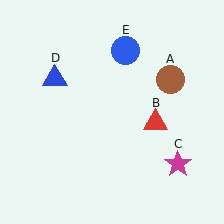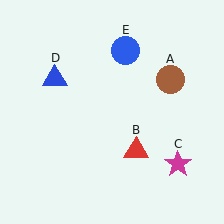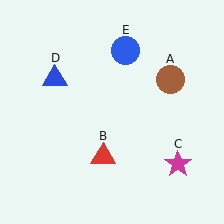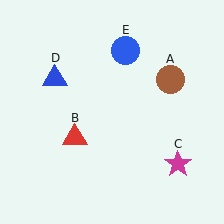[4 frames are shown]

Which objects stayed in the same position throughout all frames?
Brown circle (object A) and magenta star (object C) and blue triangle (object D) and blue circle (object E) remained stationary.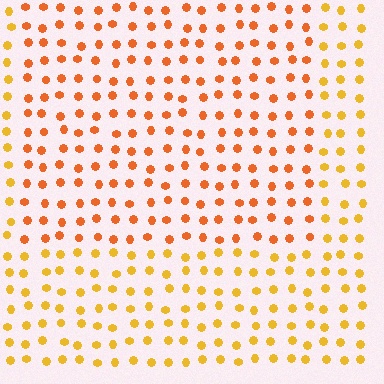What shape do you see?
I see a rectangle.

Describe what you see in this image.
The image is filled with small yellow elements in a uniform arrangement. A rectangle-shaped region is visible where the elements are tinted to a slightly different hue, forming a subtle color boundary.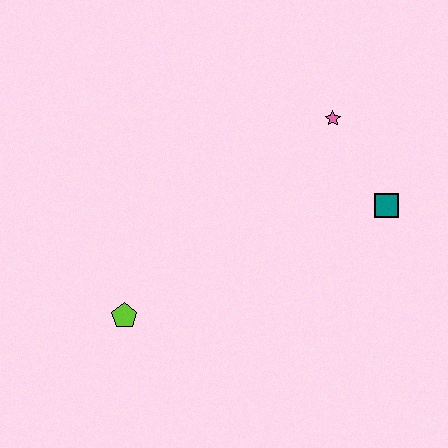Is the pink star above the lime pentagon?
Yes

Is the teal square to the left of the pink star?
No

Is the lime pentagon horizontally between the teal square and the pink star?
No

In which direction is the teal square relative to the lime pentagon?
The teal square is to the right of the lime pentagon.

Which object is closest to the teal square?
The pink star is closest to the teal square.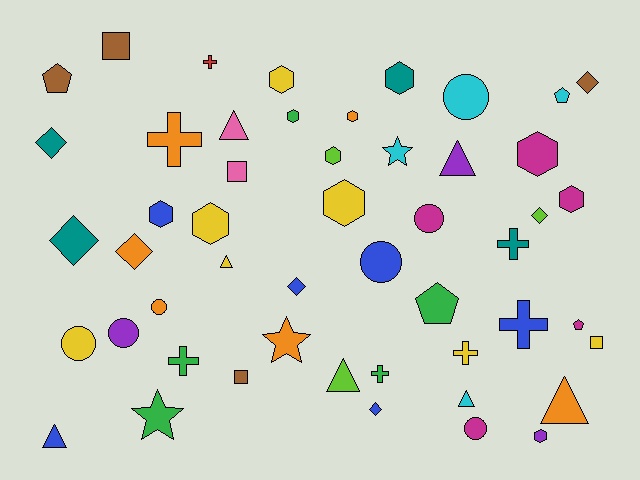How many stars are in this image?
There are 3 stars.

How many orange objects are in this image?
There are 6 orange objects.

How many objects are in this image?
There are 50 objects.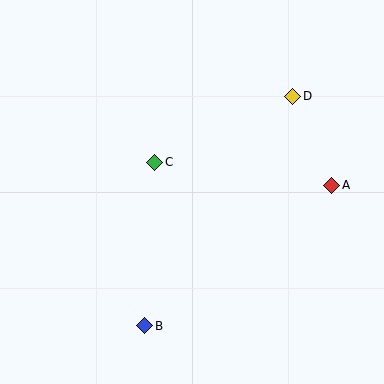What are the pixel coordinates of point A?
Point A is at (332, 185).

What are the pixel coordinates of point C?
Point C is at (155, 162).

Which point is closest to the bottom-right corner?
Point A is closest to the bottom-right corner.